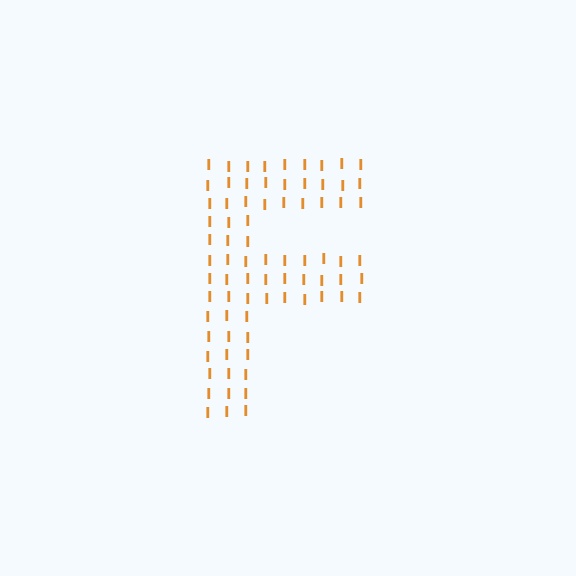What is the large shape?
The large shape is the letter F.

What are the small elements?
The small elements are letter I's.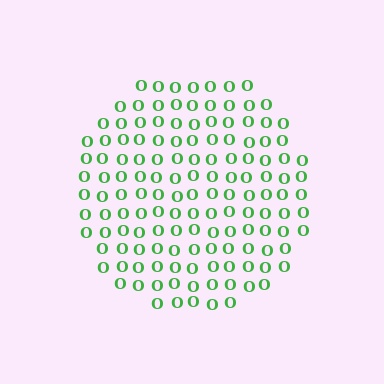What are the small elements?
The small elements are letter O's.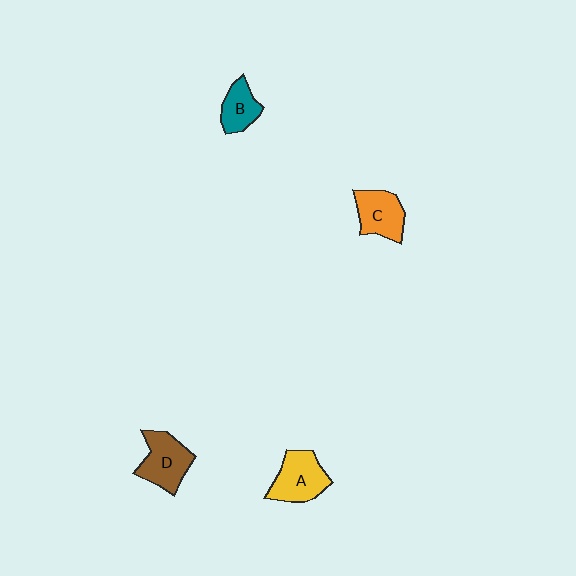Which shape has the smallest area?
Shape B (teal).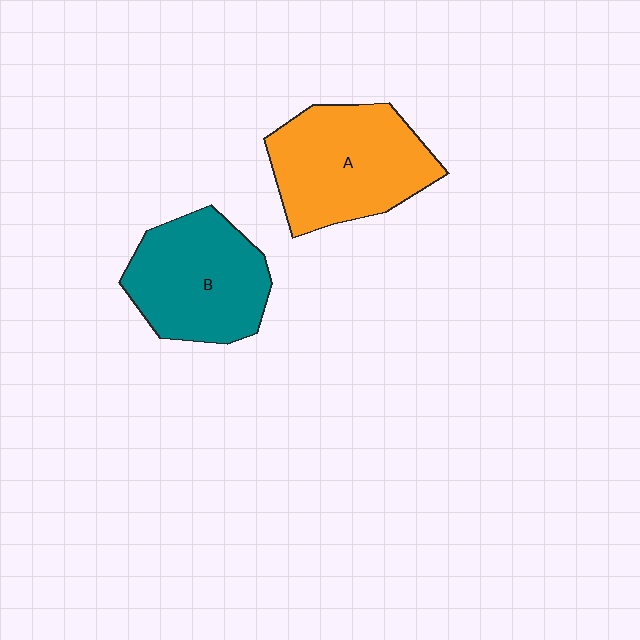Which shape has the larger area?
Shape A (orange).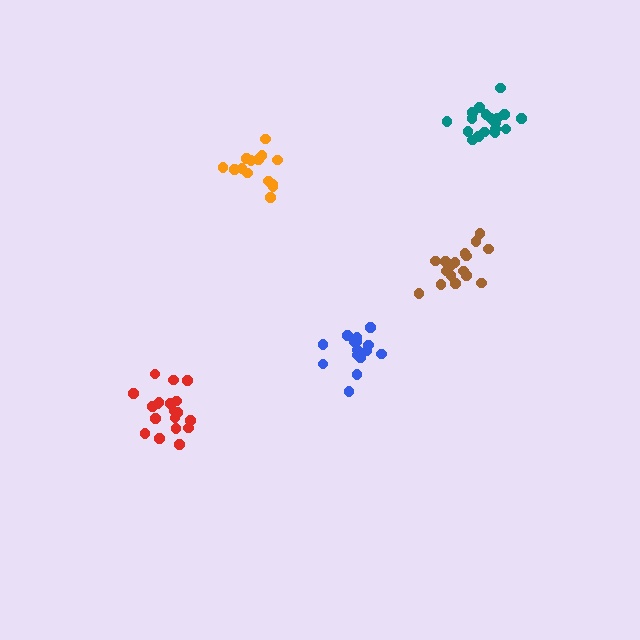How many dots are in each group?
Group 1: 14 dots, Group 2: 19 dots, Group 3: 19 dots, Group 4: 17 dots, Group 5: 15 dots (84 total).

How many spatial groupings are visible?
There are 5 spatial groupings.